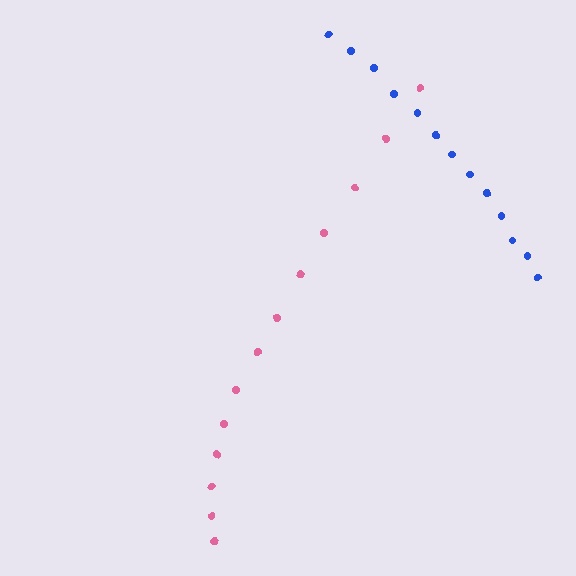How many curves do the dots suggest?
There are 2 distinct paths.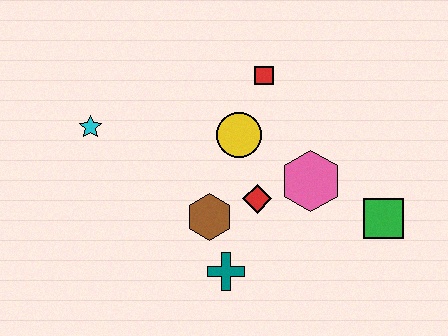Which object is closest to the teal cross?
The brown hexagon is closest to the teal cross.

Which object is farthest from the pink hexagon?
The cyan star is farthest from the pink hexagon.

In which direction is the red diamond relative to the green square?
The red diamond is to the left of the green square.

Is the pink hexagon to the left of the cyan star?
No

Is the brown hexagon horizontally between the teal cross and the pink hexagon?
No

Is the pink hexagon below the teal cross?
No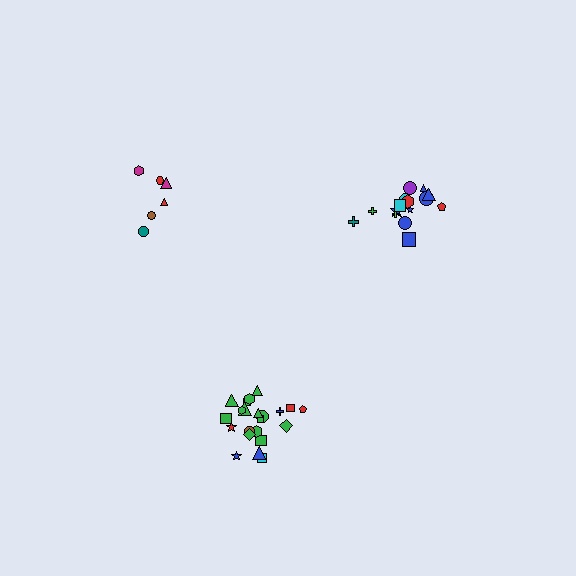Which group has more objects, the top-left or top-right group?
The top-right group.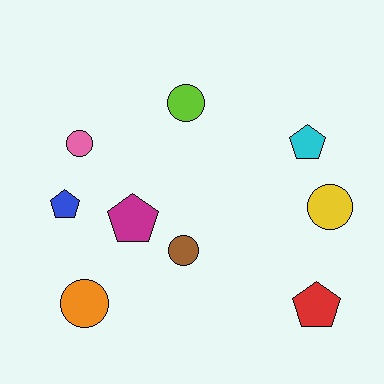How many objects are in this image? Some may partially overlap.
There are 9 objects.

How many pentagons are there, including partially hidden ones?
There are 4 pentagons.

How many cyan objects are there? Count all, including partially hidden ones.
There is 1 cyan object.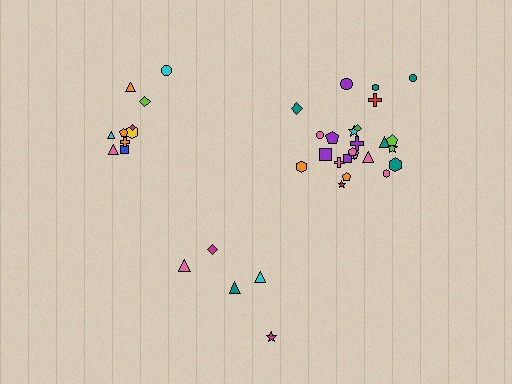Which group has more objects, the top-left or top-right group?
The top-right group.